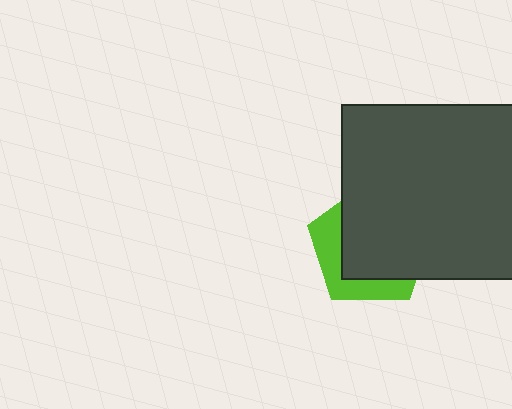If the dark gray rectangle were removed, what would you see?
You would see the complete lime pentagon.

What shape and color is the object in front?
The object in front is a dark gray rectangle.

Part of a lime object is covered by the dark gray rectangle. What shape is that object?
It is a pentagon.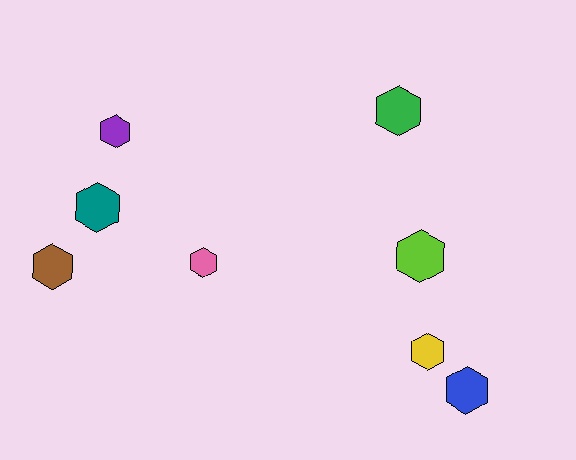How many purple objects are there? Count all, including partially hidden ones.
There is 1 purple object.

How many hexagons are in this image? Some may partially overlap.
There are 8 hexagons.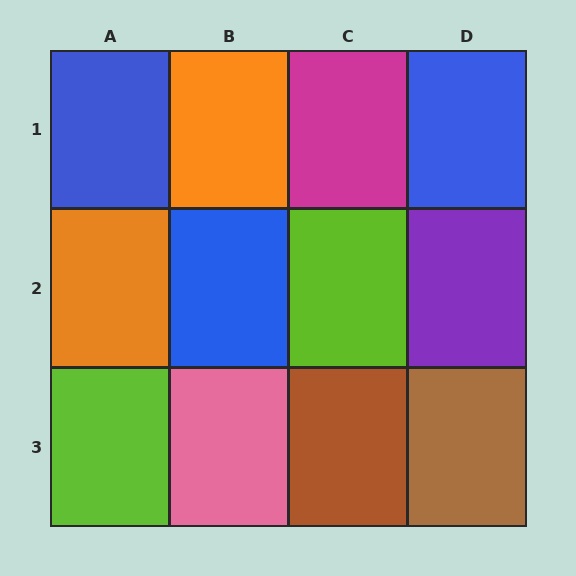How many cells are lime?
2 cells are lime.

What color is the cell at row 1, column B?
Orange.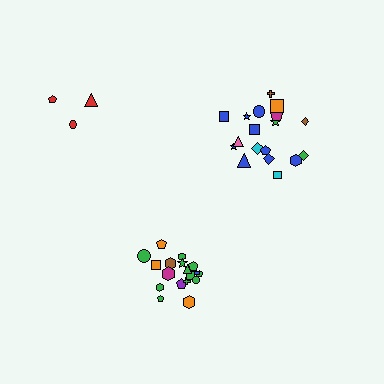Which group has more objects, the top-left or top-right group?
The top-right group.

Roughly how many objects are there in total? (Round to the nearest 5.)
Roughly 40 objects in total.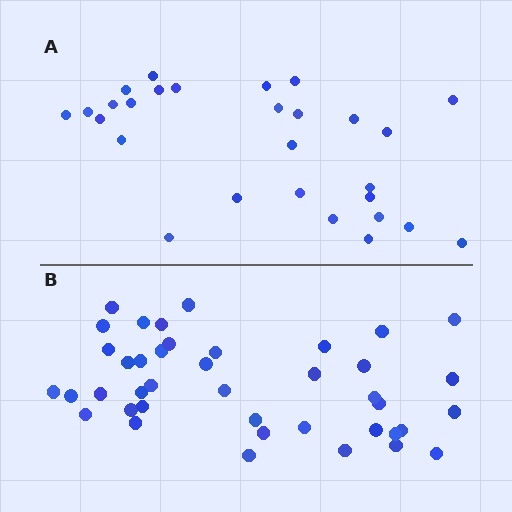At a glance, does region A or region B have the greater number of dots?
Region B (the bottom region) has more dots.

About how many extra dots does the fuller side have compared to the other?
Region B has approximately 15 more dots than region A.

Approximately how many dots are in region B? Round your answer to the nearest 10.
About 40 dots. (The exact count is 41, which rounds to 40.)